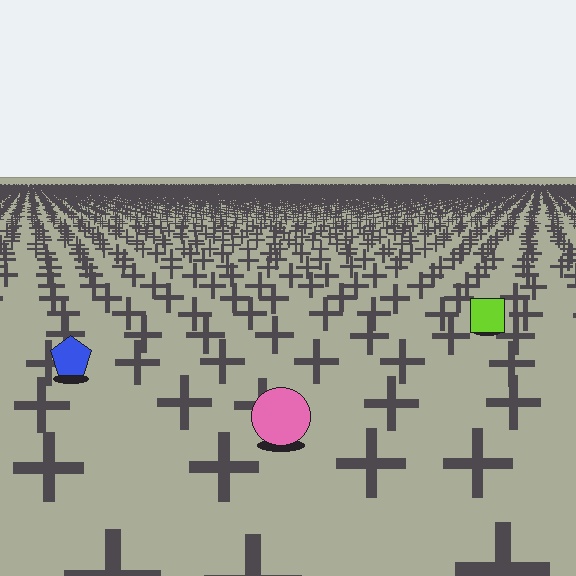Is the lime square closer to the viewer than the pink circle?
No. The pink circle is closer — you can tell from the texture gradient: the ground texture is coarser near it.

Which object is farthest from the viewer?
The lime square is farthest from the viewer. It appears smaller and the ground texture around it is denser.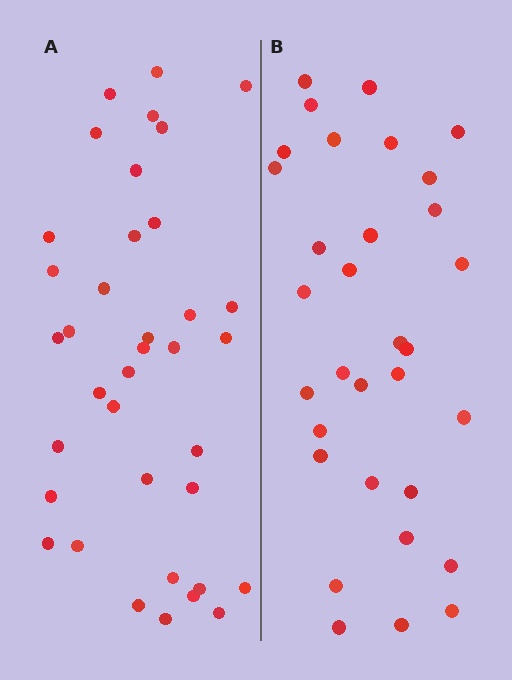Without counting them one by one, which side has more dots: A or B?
Region A (the left region) has more dots.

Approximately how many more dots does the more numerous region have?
Region A has about 5 more dots than region B.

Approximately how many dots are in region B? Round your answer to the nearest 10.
About 30 dots. (The exact count is 32, which rounds to 30.)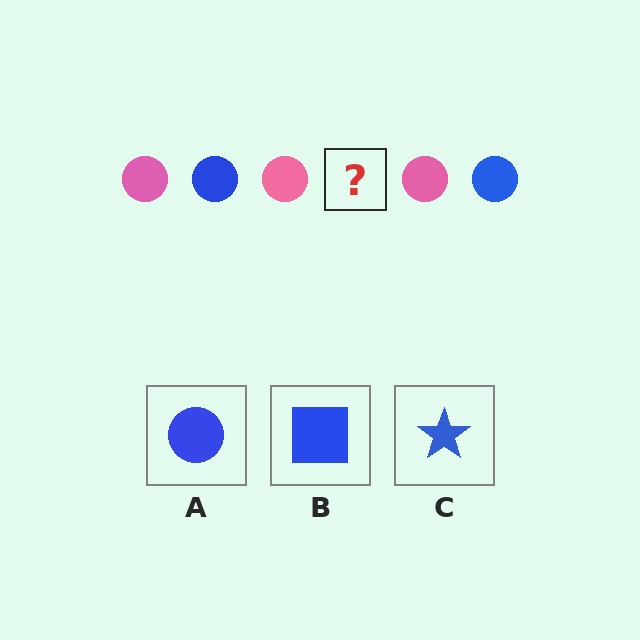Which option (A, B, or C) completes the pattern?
A.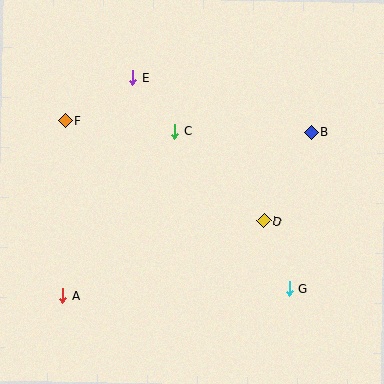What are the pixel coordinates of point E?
Point E is at (133, 78).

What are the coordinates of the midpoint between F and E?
The midpoint between F and E is at (99, 99).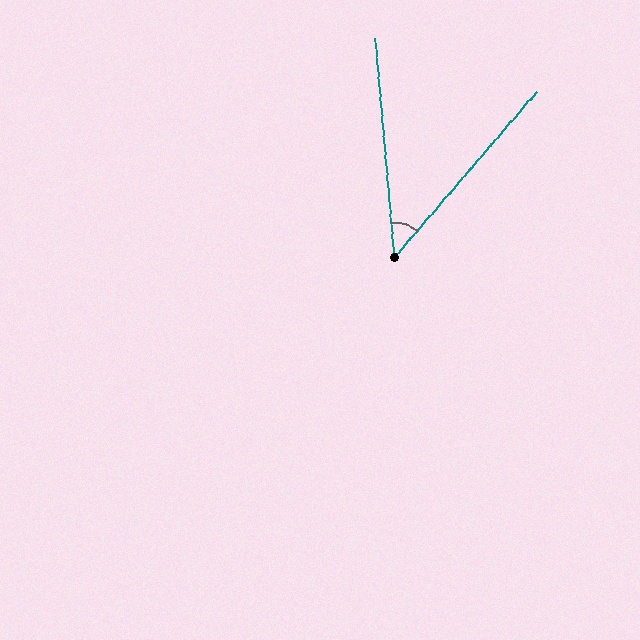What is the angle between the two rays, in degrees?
Approximately 46 degrees.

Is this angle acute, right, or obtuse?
It is acute.